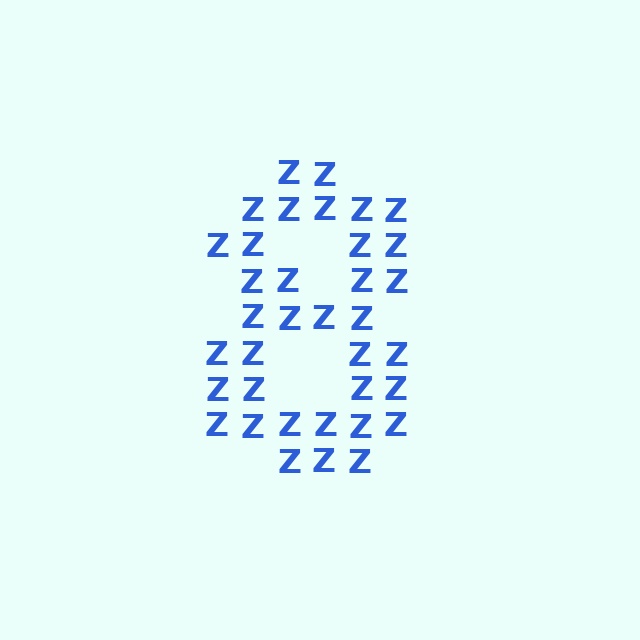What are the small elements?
The small elements are letter Z's.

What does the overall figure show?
The overall figure shows the digit 8.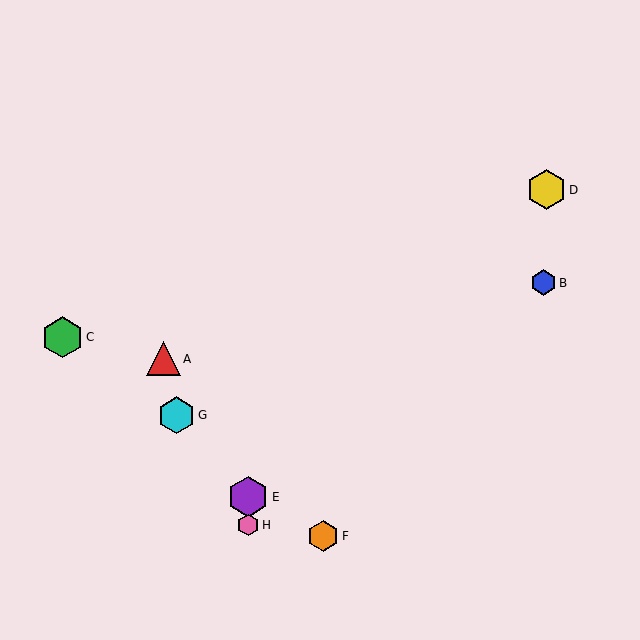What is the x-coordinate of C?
Object C is at x≈63.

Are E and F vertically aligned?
No, E is at x≈248 and F is at x≈323.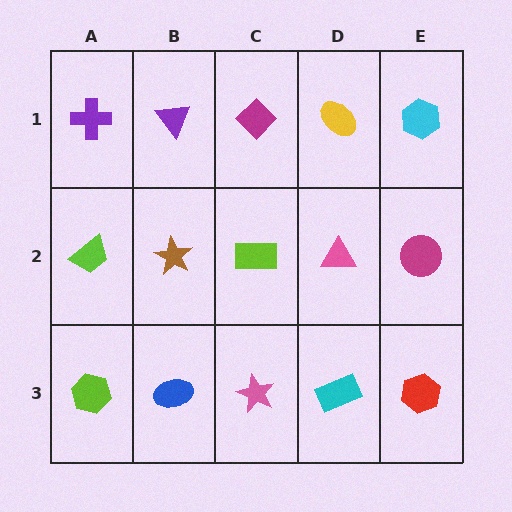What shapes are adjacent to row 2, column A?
A purple cross (row 1, column A), a lime hexagon (row 3, column A), a brown star (row 2, column B).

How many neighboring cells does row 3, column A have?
2.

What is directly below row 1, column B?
A brown star.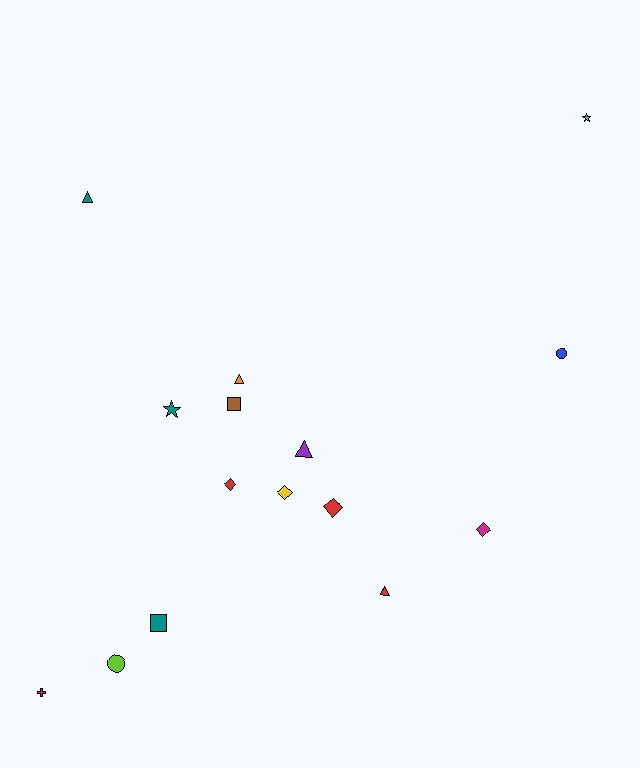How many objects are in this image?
There are 15 objects.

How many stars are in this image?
There are 2 stars.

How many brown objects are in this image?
There is 1 brown object.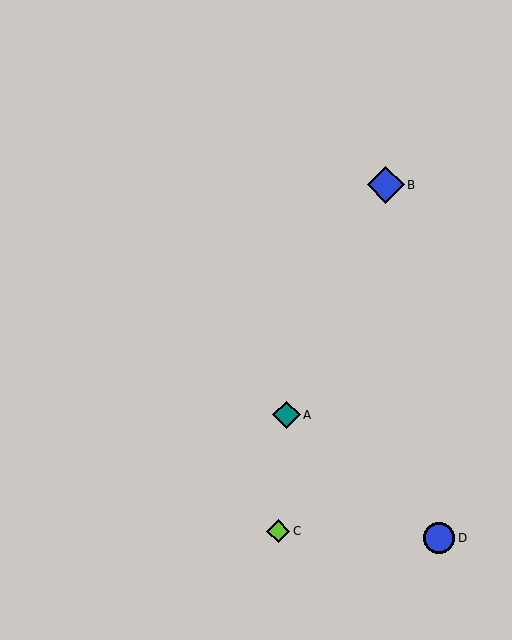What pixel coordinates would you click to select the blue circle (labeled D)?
Click at (439, 538) to select the blue circle D.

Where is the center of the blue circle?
The center of the blue circle is at (439, 538).